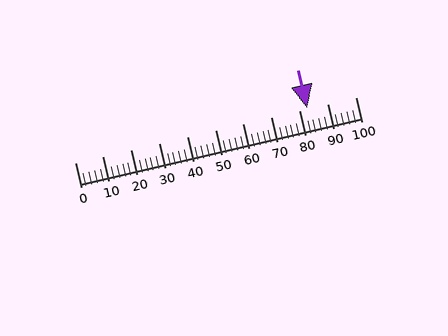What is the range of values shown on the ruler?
The ruler shows values from 0 to 100.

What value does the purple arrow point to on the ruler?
The purple arrow points to approximately 83.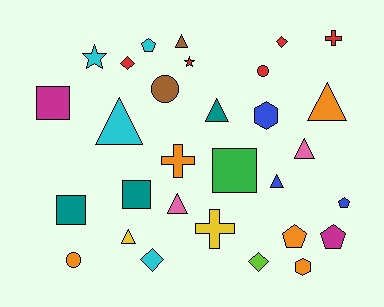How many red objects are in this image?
There are 5 red objects.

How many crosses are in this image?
There are 3 crosses.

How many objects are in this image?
There are 30 objects.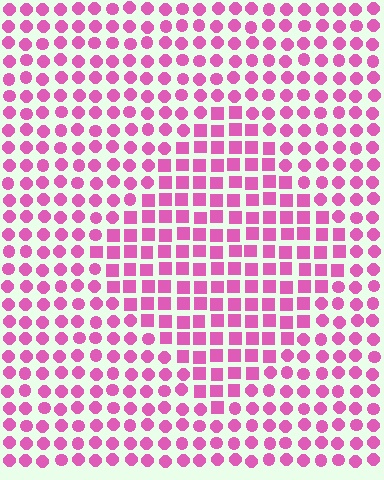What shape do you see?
I see a diamond.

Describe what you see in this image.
The image is filled with small pink elements arranged in a uniform grid. A diamond-shaped region contains squares, while the surrounding area contains circles. The boundary is defined purely by the change in element shape.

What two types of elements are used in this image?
The image uses squares inside the diamond region and circles outside it.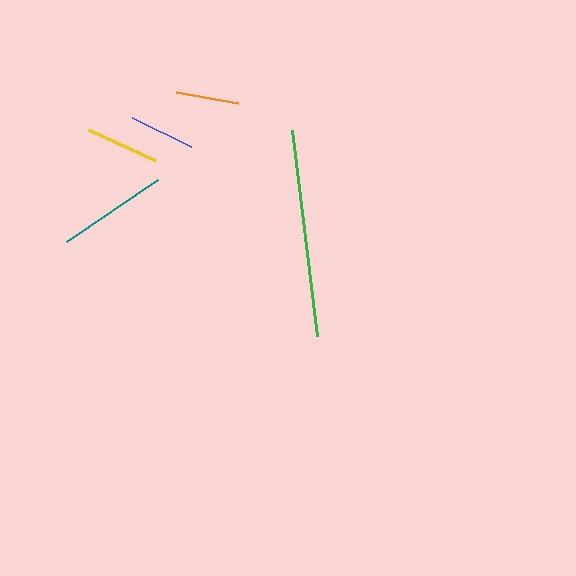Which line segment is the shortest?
The orange line is the shortest at approximately 63 pixels.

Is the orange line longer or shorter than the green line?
The green line is longer than the orange line.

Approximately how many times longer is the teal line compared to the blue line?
The teal line is approximately 1.7 times the length of the blue line.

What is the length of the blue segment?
The blue segment is approximately 66 pixels long.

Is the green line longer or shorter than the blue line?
The green line is longer than the blue line.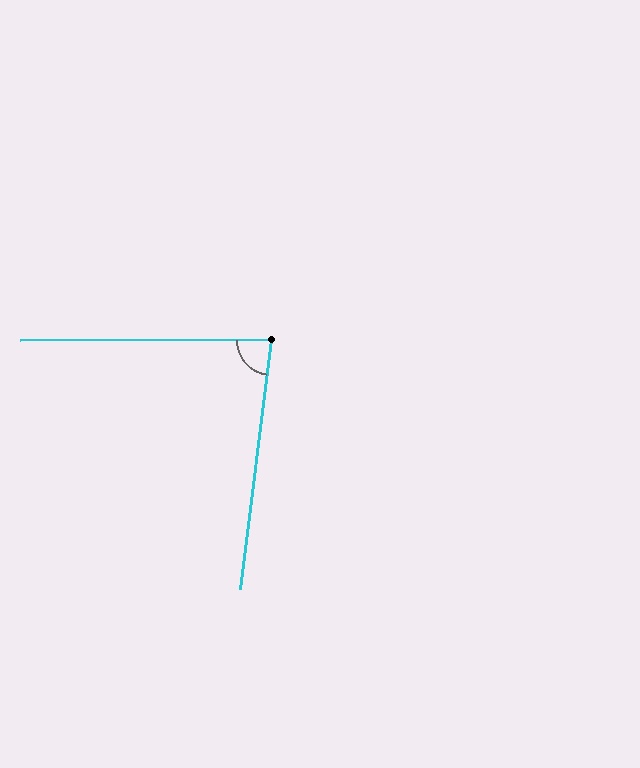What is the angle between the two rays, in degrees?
Approximately 83 degrees.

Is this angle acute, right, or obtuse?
It is acute.